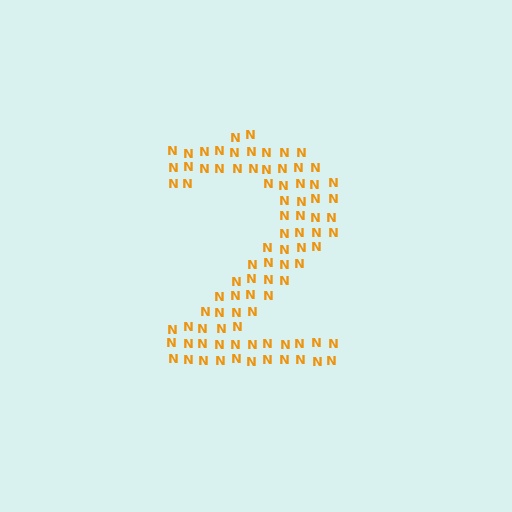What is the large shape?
The large shape is the digit 2.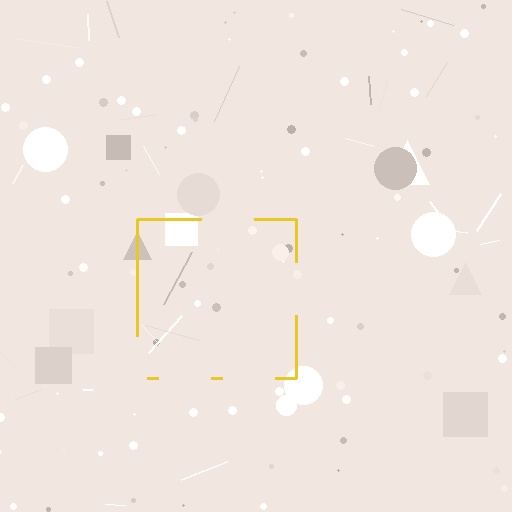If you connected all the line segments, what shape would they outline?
They would outline a square.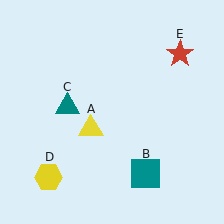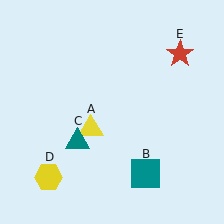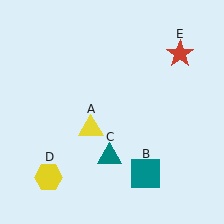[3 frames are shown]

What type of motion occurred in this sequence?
The teal triangle (object C) rotated counterclockwise around the center of the scene.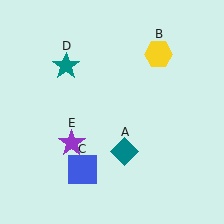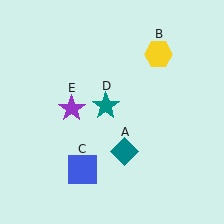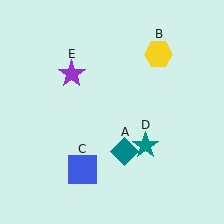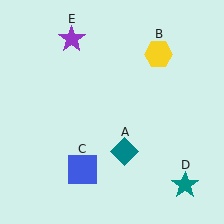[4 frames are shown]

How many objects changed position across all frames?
2 objects changed position: teal star (object D), purple star (object E).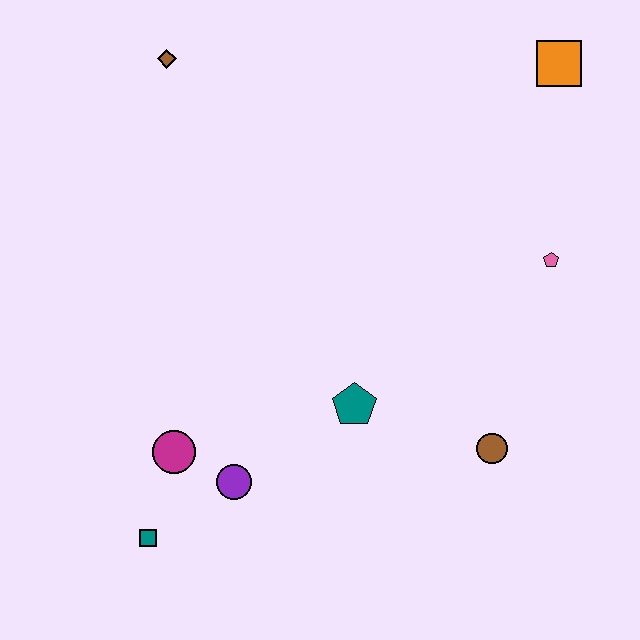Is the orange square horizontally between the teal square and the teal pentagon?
No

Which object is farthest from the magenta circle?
The orange square is farthest from the magenta circle.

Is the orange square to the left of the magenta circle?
No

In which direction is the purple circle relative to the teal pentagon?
The purple circle is to the left of the teal pentagon.